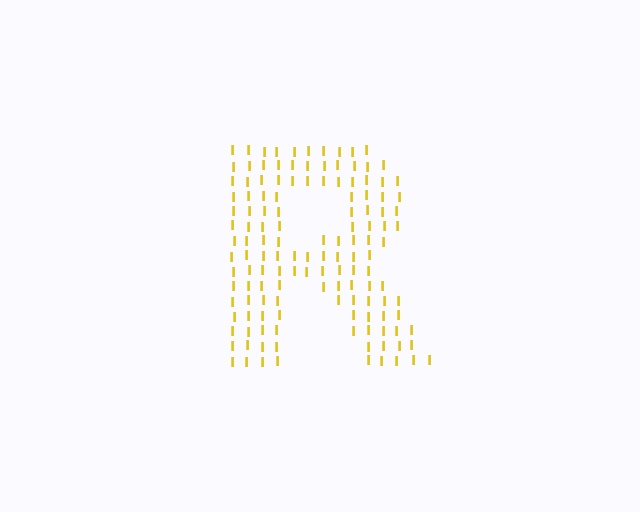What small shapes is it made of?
It is made of small letter I's.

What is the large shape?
The large shape is the letter R.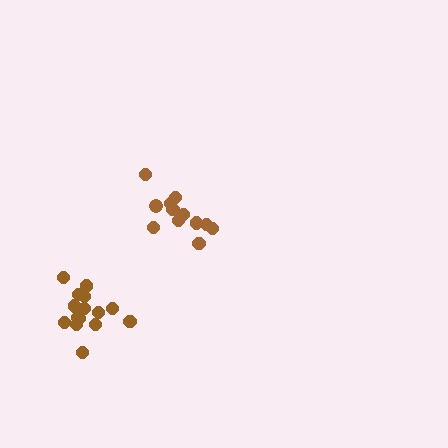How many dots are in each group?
Group 1: 12 dots, Group 2: 15 dots (27 total).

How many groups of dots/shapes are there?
There are 2 groups.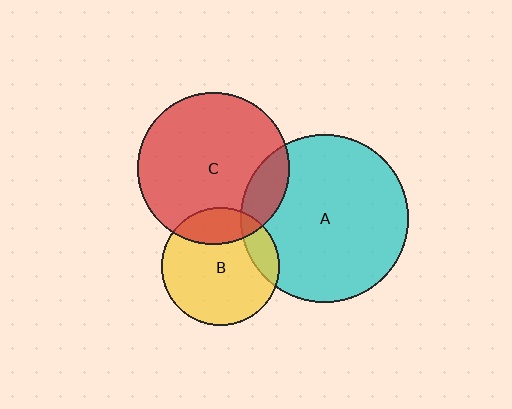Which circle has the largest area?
Circle A (cyan).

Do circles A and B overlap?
Yes.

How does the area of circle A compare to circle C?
Approximately 1.2 times.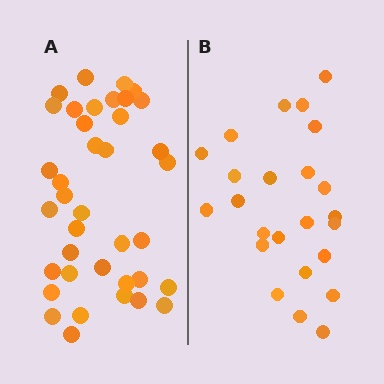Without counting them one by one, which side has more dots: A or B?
Region A (the left region) has more dots.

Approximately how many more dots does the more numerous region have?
Region A has approximately 15 more dots than region B.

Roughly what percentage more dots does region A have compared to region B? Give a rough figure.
About 60% more.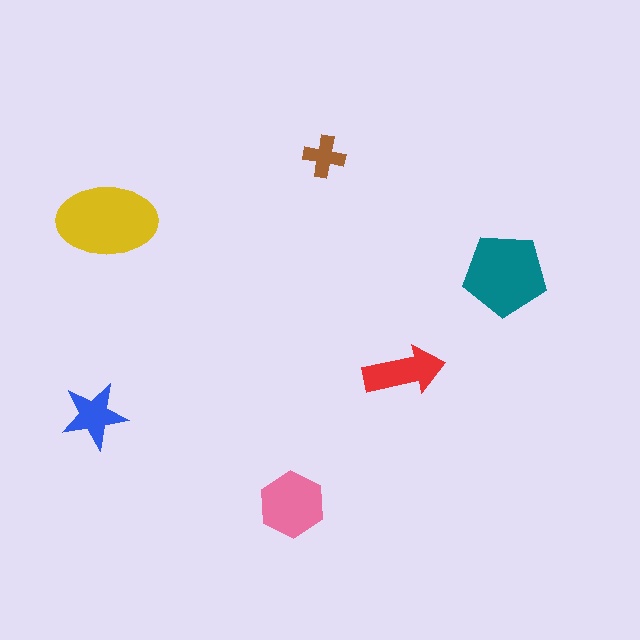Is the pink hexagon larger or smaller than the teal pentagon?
Smaller.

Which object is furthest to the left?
The blue star is leftmost.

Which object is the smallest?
The brown cross.